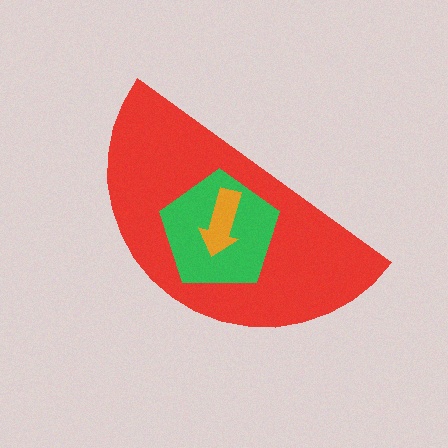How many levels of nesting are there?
3.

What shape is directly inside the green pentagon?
The orange arrow.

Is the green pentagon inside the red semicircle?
Yes.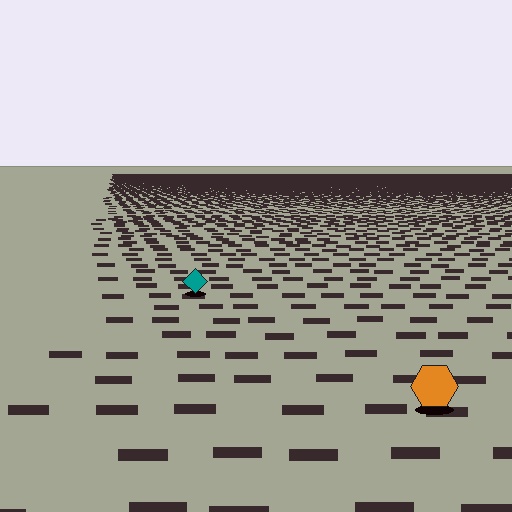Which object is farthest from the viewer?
The teal diamond is farthest from the viewer. It appears smaller and the ground texture around it is denser.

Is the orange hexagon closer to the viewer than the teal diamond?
Yes. The orange hexagon is closer — you can tell from the texture gradient: the ground texture is coarser near it.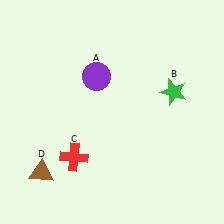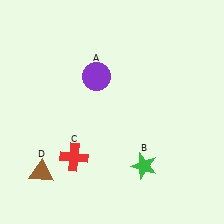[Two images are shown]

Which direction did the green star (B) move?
The green star (B) moved down.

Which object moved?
The green star (B) moved down.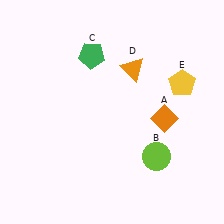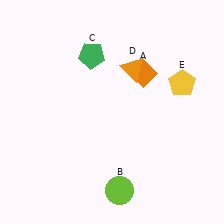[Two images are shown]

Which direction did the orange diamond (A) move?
The orange diamond (A) moved up.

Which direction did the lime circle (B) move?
The lime circle (B) moved left.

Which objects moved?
The objects that moved are: the orange diamond (A), the lime circle (B).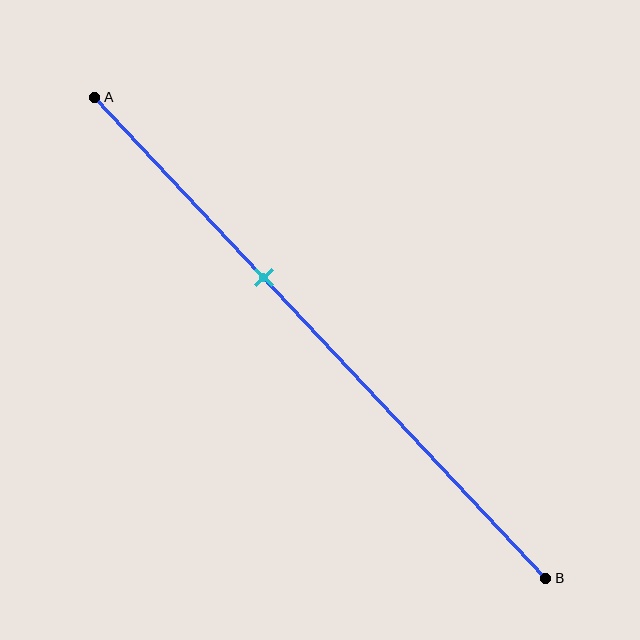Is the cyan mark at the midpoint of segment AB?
No, the mark is at about 35% from A, not at the 50% midpoint.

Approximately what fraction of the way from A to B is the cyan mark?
The cyan mark is approximately 35% of the way from A to B.